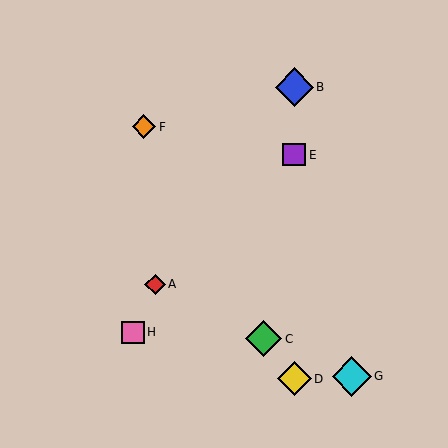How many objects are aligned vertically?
3 objects (B, D, E) are aligned vertically.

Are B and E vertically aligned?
Yes, both are at x≈294.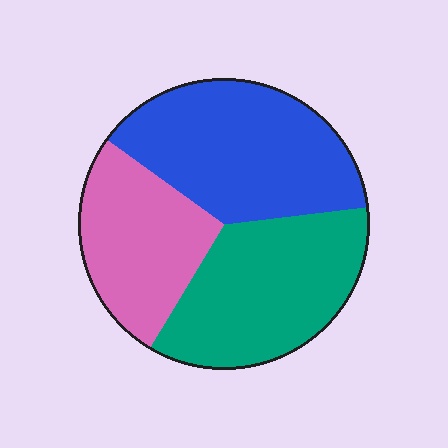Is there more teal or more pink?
Teal.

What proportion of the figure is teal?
Teal takes up about one third (1/3) of the figure.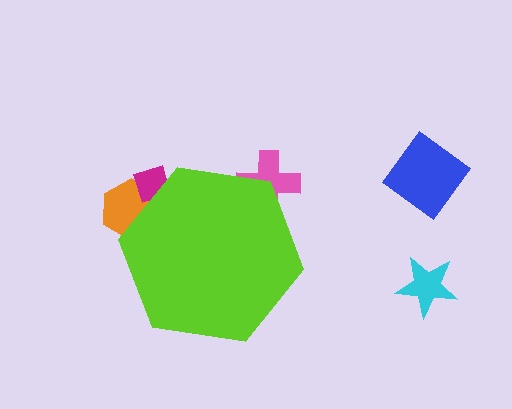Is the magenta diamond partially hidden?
Yes, the magenta diamond is partially hidden behind the lime hexagon.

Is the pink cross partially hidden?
Yes, the pink cross is partially hidden behind the lime hexagon.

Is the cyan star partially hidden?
No, the cyan star is fully visible.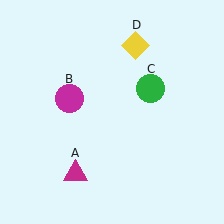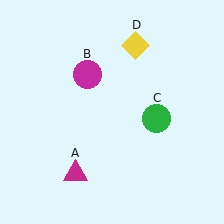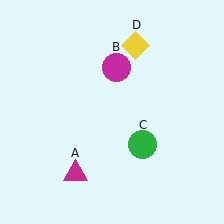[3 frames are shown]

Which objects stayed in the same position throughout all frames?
Magenta triangle (object A) and yellow diamond (object D) remained stationary.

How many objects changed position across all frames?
2 objects changed position: magenta circle (object B), green circle (object C).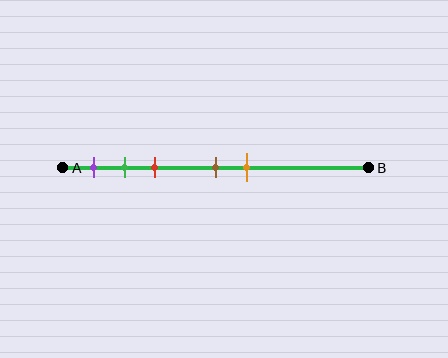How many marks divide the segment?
There are 5 marks dividing the segment.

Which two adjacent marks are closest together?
The green and red marks are the closest adjacent pair.